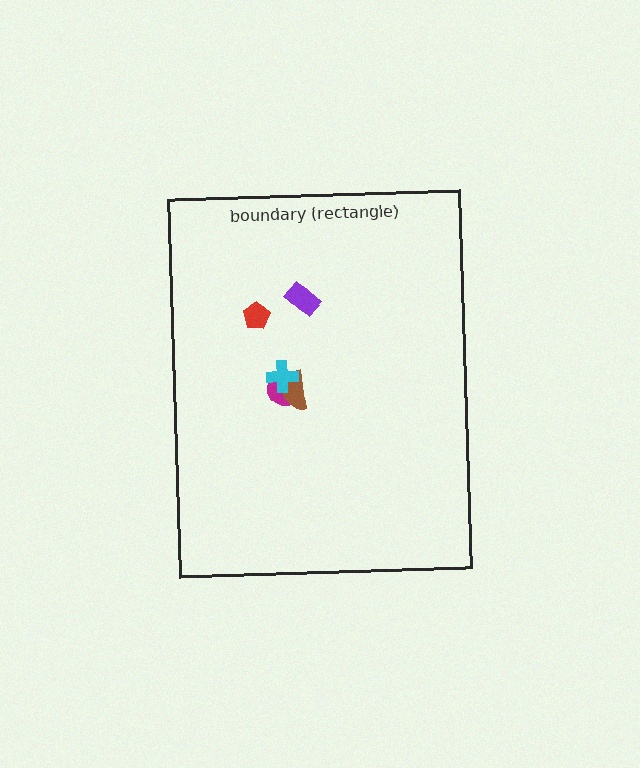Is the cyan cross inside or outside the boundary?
Inside.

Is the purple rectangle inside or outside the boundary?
Inside.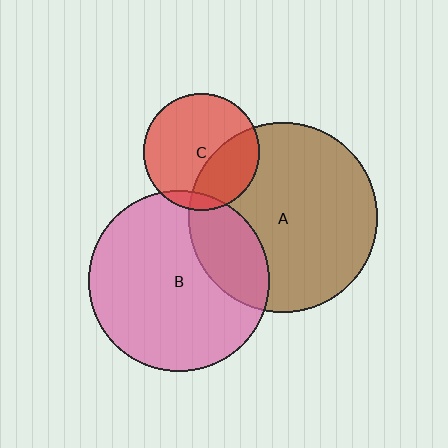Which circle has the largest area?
Circle A (brown).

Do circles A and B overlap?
Yes.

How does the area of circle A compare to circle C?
Approximately 2.6 times.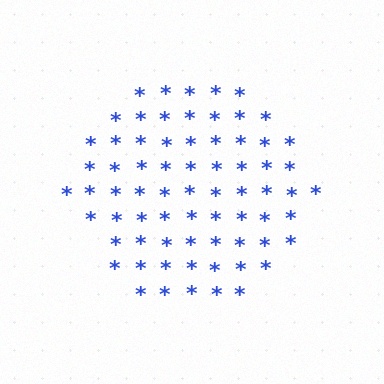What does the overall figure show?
The overall figure shows a hexagon.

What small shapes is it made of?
It is made of small asterisks.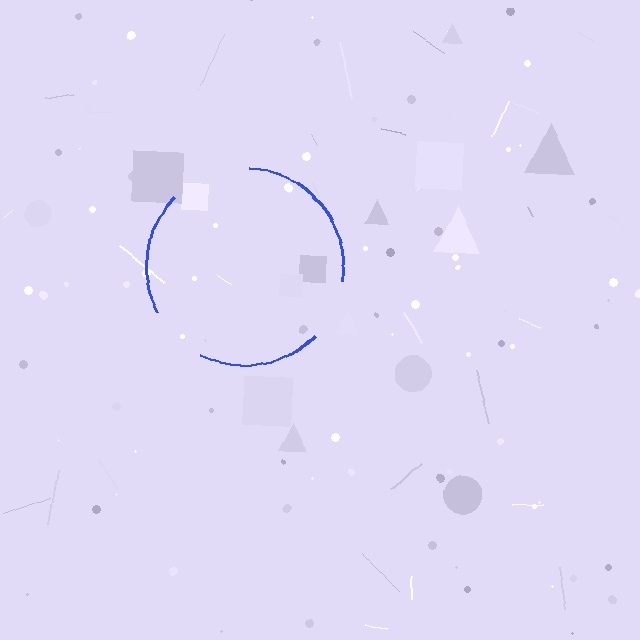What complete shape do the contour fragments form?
The contour fragments form a circle.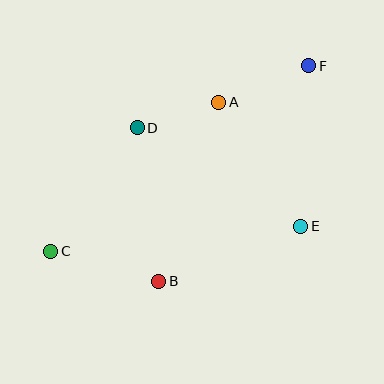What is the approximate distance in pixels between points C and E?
The distance between C and E is approximately 251 pixels.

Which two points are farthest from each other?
Points C and F are farthest from each other.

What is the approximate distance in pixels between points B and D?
The distance between B and D is approximately 155 pixels.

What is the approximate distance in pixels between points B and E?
The distance between B and E is approximately 152 pixels.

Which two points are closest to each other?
Points A and D are closest to each other.